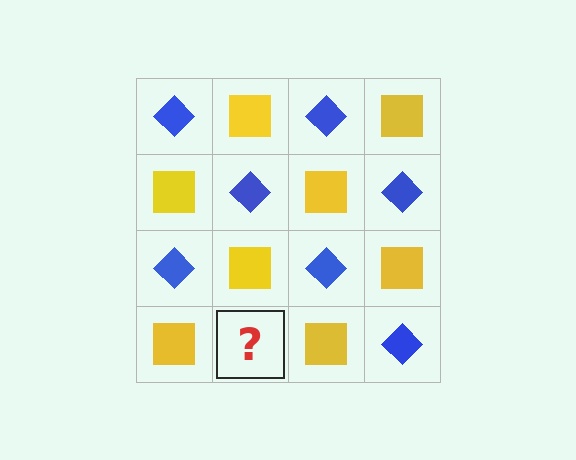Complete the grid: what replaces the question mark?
The question mark should be replaced with a blue diamond.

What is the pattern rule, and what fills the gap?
The rule is that it alternates blue diamond and yellow square in a checkerboard pattern. The gap should be filled with a blue diamond.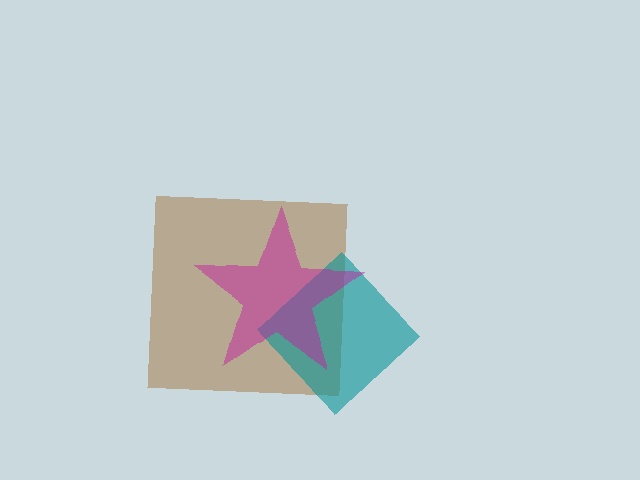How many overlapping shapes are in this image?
There are 3 overlapping shapes in the image.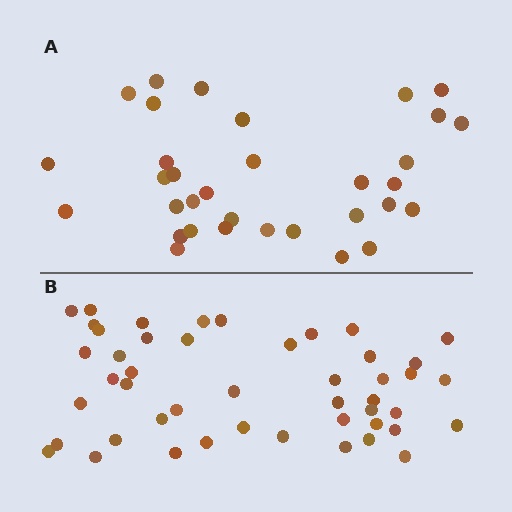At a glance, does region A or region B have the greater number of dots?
Region B (the bottom region) has more dots.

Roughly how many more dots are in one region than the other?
Region B has approximately 15 more dots than region A.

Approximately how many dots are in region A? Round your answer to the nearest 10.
About 30 dots. (The exact count is 33, which rounds to 30.)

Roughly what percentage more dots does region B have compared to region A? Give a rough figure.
About 40% more.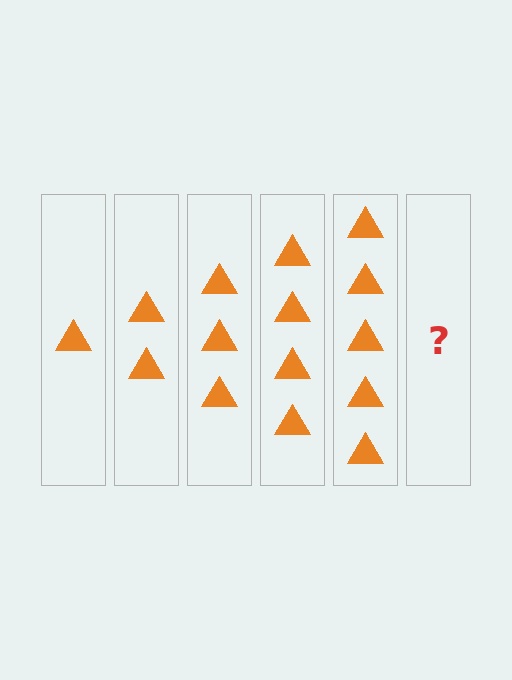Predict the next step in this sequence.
The next step is 6 triangles.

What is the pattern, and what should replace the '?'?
The pattern is that each step adds one more triangle. The '?' should be 6 triangles.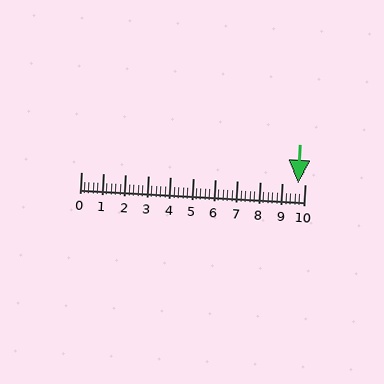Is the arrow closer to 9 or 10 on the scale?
The arrow is closer to 10.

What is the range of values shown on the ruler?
The ruler shows values from 0 to 10.